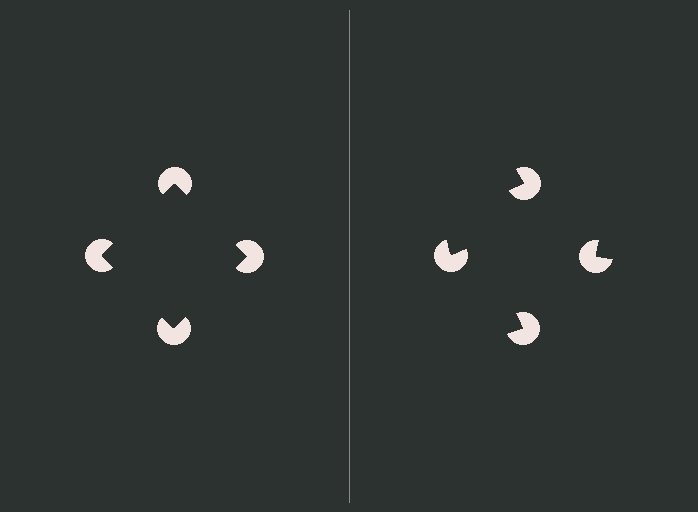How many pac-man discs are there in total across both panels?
8 — 4 on each side.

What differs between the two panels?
The pac-man discs are positioned identically on both sides; only the wedge orientations differ. On the left they align to a square; on the right they are misaligned.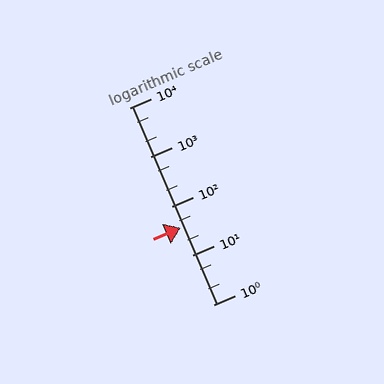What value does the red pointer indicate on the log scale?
The pointer indicates approximately 36.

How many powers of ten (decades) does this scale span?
The scale spans 4 decades, from 1 to 10000.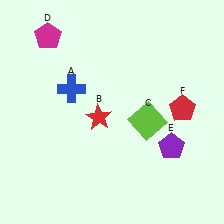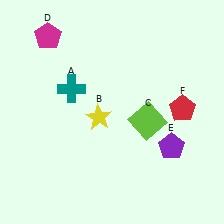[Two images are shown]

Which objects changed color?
A changed from blue to teal. B changed from red to yellow.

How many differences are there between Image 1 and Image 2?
There are 2 differences between the two images.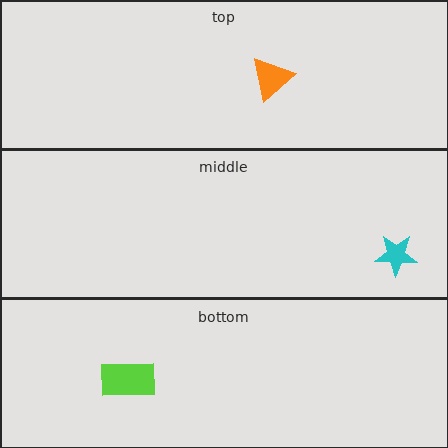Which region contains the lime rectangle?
The bottom region.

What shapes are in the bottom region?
The lime rectangle.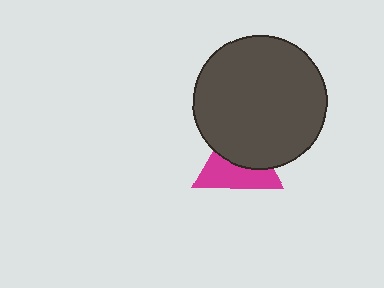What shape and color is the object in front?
The object in front is a dark gray circle.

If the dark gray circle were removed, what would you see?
You would see the complete magenta triangle.